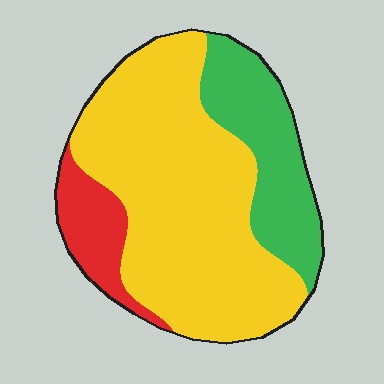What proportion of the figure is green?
Green covers about 25% of the figure.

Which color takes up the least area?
Red, at roughly 10%.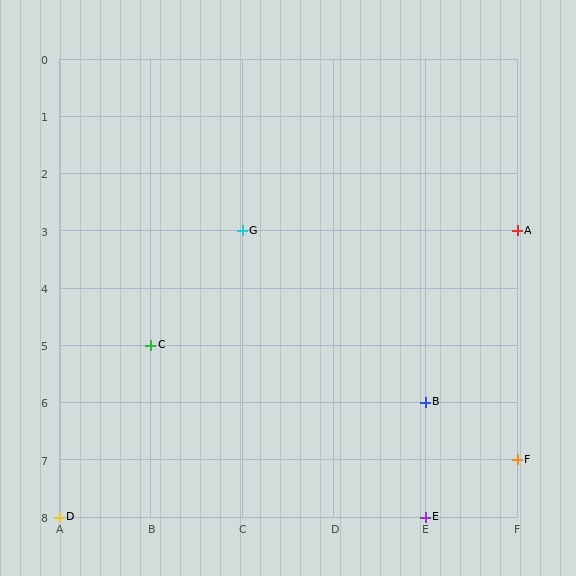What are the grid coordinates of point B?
Point B is at grid coordinates (E, 6).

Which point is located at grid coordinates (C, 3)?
Point G is at (C, 3).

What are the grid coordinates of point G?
Point G is at grid coordinates (C, 3).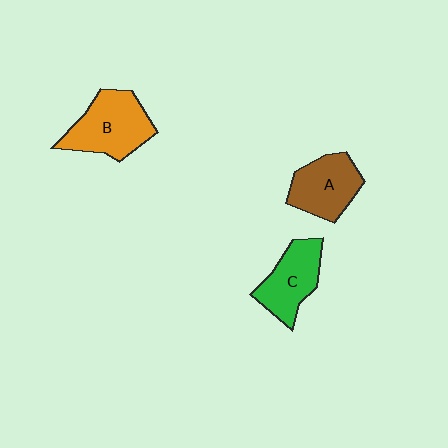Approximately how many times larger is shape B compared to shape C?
Approximately 1.2 times.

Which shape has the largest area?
Shape B (orange).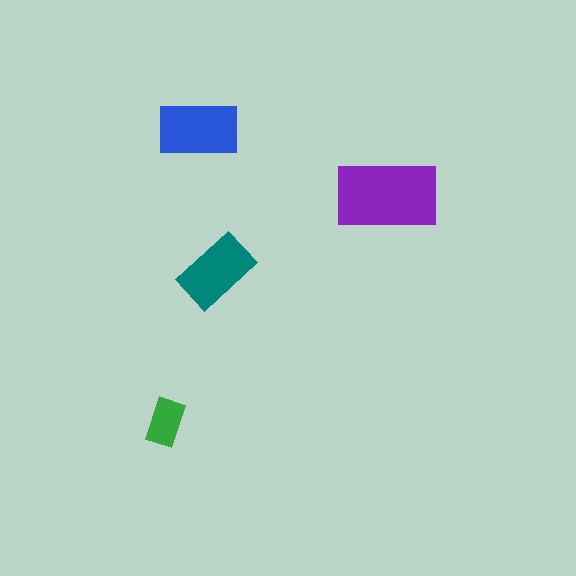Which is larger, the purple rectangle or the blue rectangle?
The purple one.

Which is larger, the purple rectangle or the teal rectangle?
The purple one.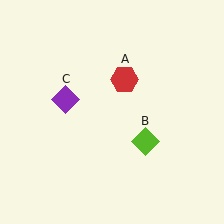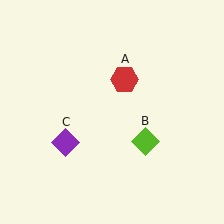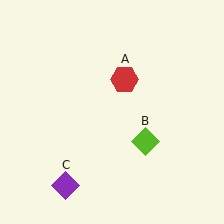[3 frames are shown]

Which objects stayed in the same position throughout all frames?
Red hexagon (object A) and lime diamond (object B) remained stationary.